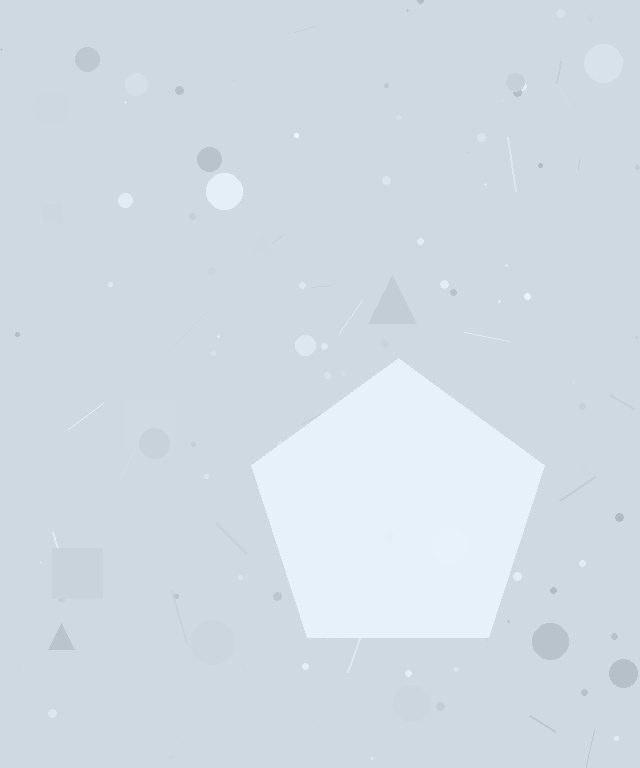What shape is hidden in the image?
A pentagon is hidden in the image.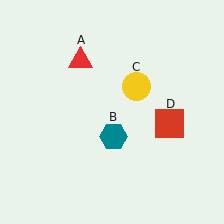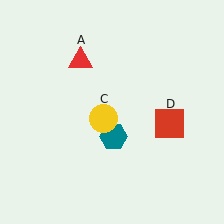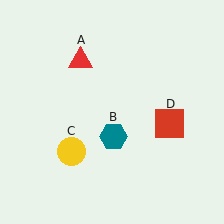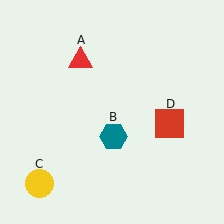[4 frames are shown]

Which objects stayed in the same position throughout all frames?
Red triangle (object A) and teal hexagon (object B) and red square (object D) remained stationary.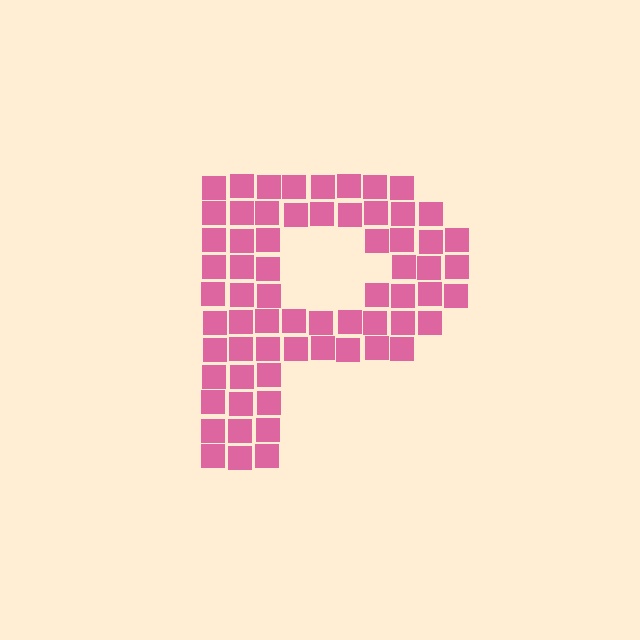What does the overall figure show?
The overall figure shows the letter P.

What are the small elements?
The small elements are squares.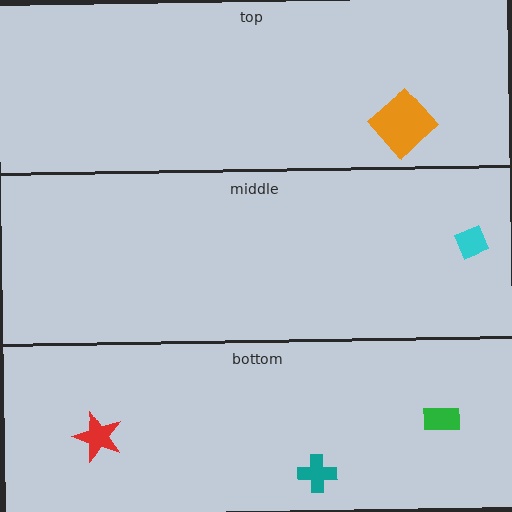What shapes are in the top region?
The orange diamond.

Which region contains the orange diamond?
The top region.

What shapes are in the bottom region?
The teal cross, the red star, the green rectangle.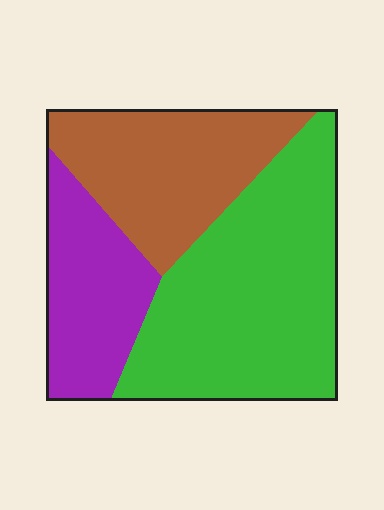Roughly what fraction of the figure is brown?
Brown covers about 30% of the figure.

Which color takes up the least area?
Purple, at roughly 20%.